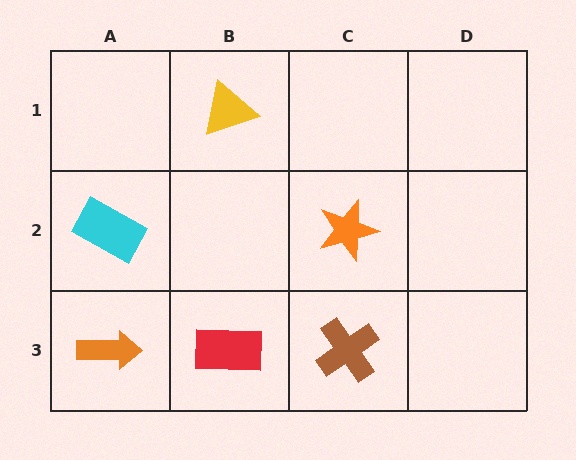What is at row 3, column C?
A brown cross.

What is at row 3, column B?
A red rectangle.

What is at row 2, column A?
A cyan rectangle.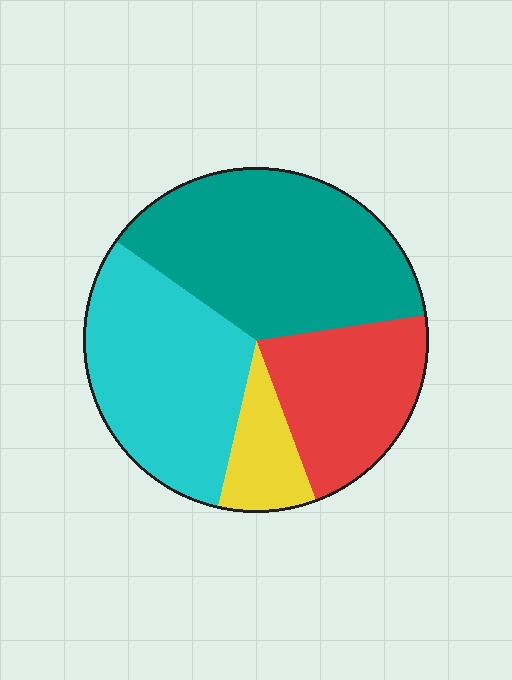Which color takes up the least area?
Yellow, at roughly 10%.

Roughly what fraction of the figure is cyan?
Cyan covers 31% of the figure.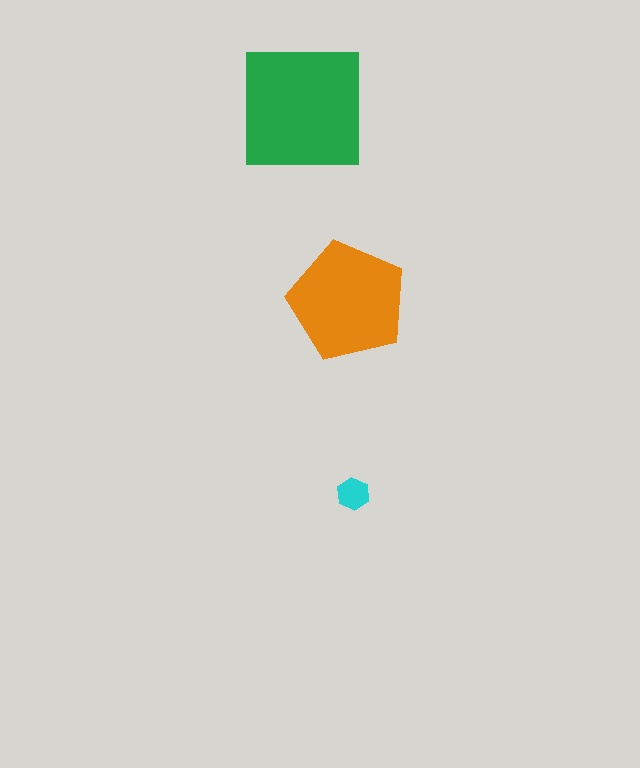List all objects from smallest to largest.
The cyan hexagon, the orange pentagon, the green square.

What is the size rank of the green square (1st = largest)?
1st.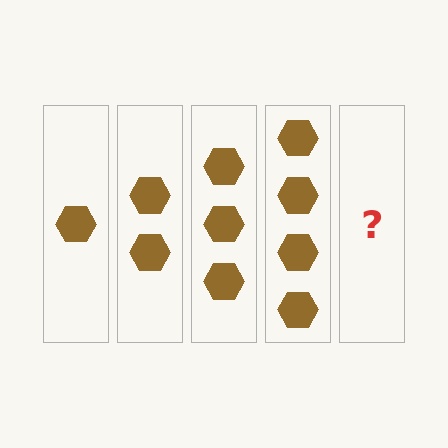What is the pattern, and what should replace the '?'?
The pattern is that each step adds one more hexagon. The '?' should be 5 hexagons.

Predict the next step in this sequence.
The next step is 5 hexagons.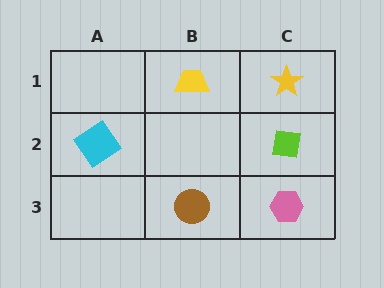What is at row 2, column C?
A lime square.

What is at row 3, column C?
A pink hexagon.